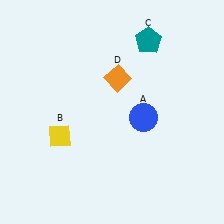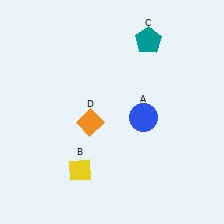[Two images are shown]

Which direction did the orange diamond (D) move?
The orange diamond (D) moved down.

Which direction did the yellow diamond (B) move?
The yellow diamond (B) moved down.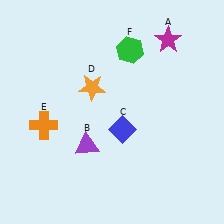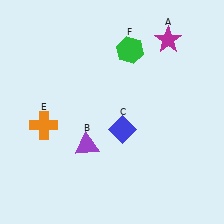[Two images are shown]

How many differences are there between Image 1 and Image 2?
There is 1 difference between the two images.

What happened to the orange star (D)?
The orange star (D) was removed in Image 2. It was in the top-left area of Image 1.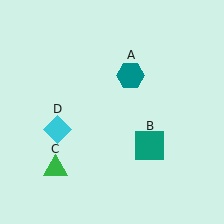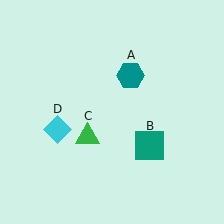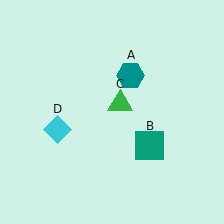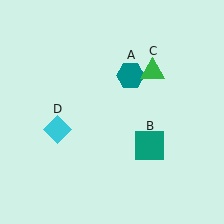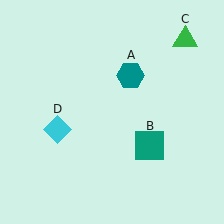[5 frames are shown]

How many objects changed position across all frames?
1 object changed position: green triangle (object C).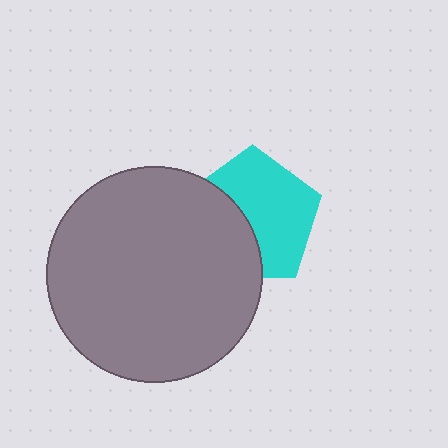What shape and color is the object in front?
The object in front is a gray circle.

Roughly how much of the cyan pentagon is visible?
About half of it is visible (roughly 60%).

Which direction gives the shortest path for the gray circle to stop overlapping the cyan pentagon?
Moving left gives the shortest separation.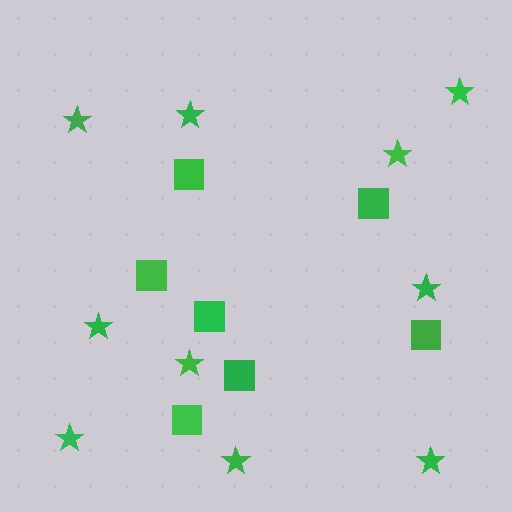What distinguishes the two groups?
There are 2 groups: one group of squares (7) and one group of stars (10).